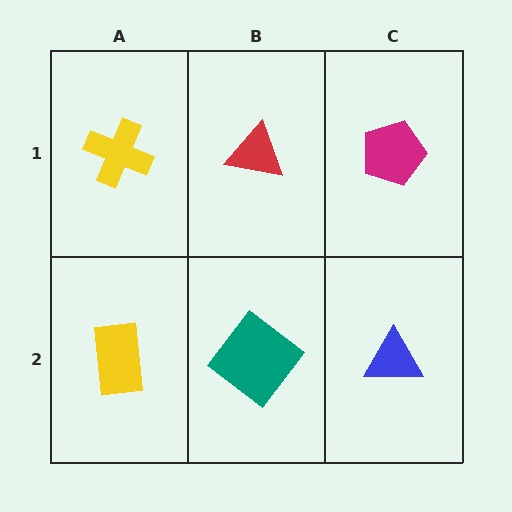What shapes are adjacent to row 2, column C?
A magenta pentagon (row 1, column C), a teal diamond (row 2, column B).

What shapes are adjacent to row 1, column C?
A blue triangle (row 2, column C), a red triangle (row 1, column B).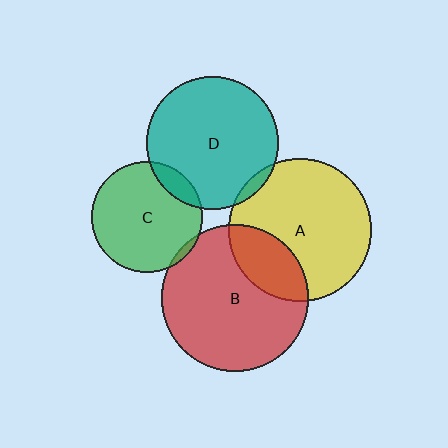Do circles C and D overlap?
Yes.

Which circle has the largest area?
Circle B (red).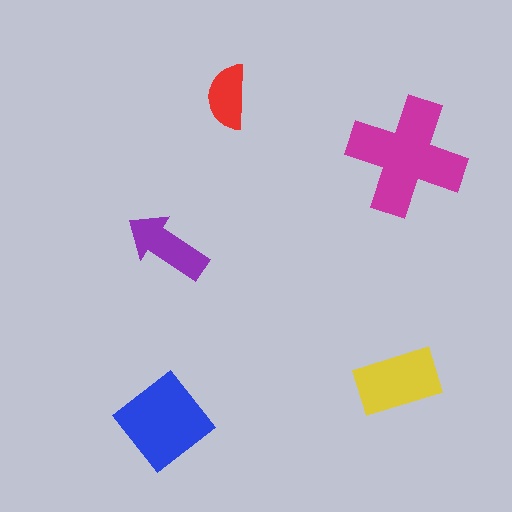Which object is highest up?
The red semicircle is topmost.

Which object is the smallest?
The red semicircle.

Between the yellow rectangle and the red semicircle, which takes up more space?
The yellow rectangle.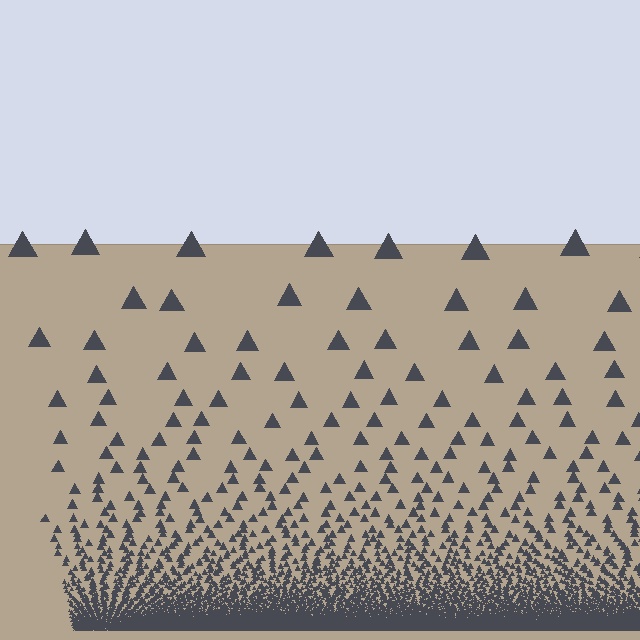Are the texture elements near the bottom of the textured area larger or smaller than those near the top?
Smaller. The gradient is inverted — elements near the bottom are smaller and denser.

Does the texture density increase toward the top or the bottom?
Density increases toward the bottom.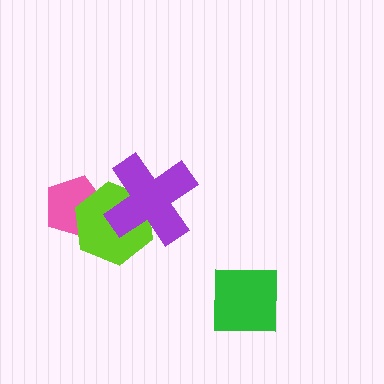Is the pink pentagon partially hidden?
Yes, it is partially covered by another shape.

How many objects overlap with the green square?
0 objects overlap with the green square.